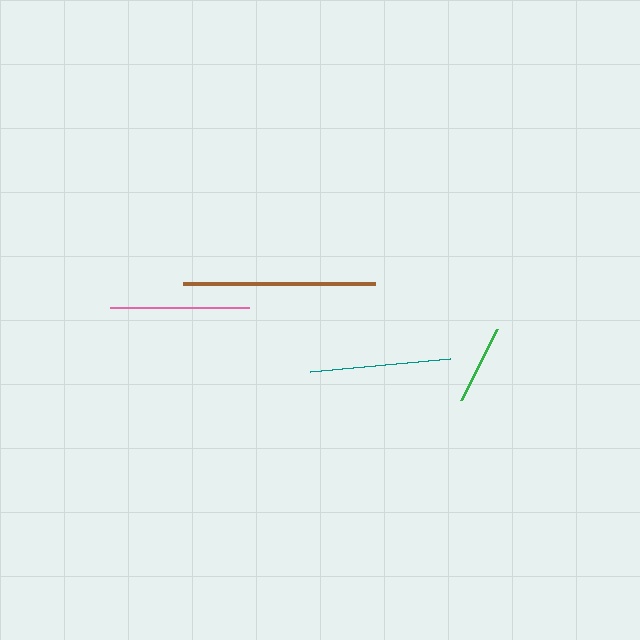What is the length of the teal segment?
The teal segment is approximately 141 pixels long.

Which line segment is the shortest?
The green line is the shortest at approximately 79 pixels.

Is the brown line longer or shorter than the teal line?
The brown line is longer than the teal line.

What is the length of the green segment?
The green segment is approximately 79 pixels long.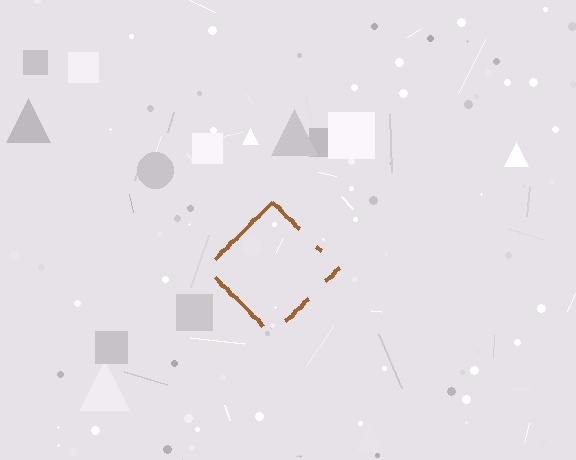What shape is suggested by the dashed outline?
The dashed outline suggests a diamond.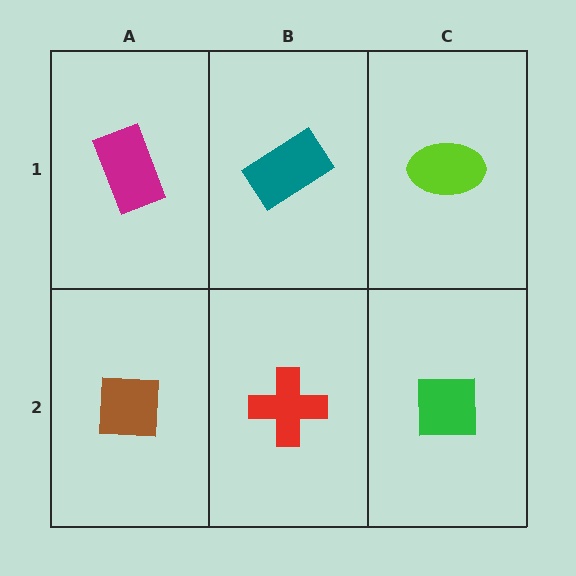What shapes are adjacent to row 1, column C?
A green square (row 2, column C), a teal rectangle (row 1, column B).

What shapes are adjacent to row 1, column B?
A red cross (row 2, column B), a magenta rectangle (row 1, column A), a lime ellipse (row 1, column C).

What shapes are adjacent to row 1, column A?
A brown square (row 2, column A), a teal rectangle (row 1, column B).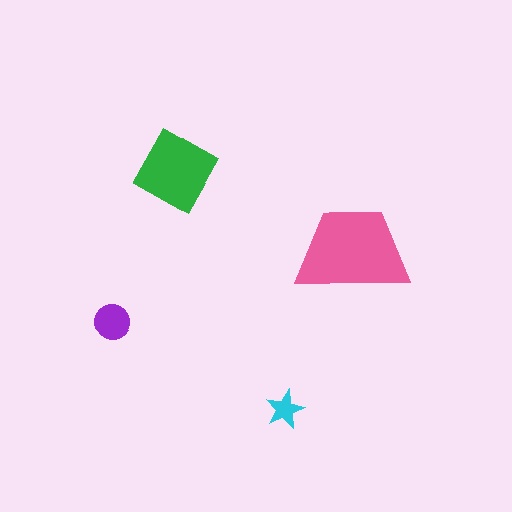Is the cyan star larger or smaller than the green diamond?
Smaller.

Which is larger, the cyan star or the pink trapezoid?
The pink trapezoid.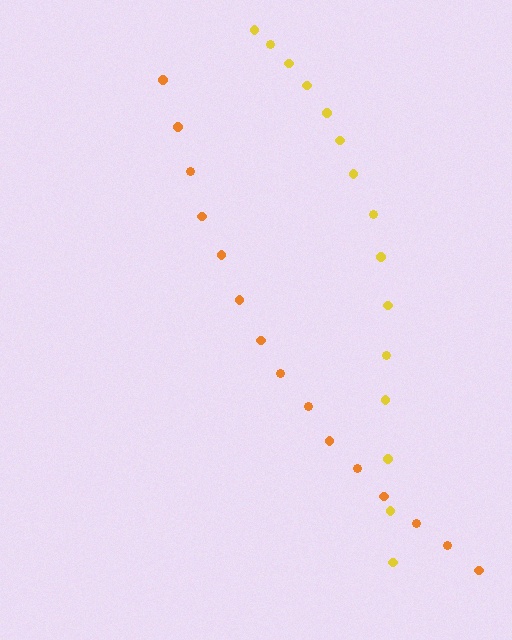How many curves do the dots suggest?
There are 2 distinct paths.